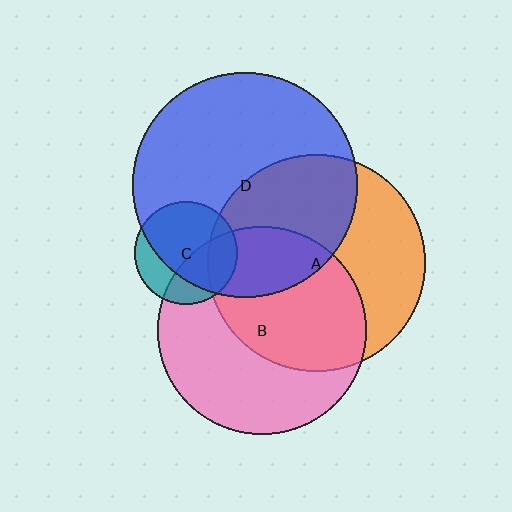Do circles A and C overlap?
Yes.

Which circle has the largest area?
Circle D (blue).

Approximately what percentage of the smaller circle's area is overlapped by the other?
Approximately 20%.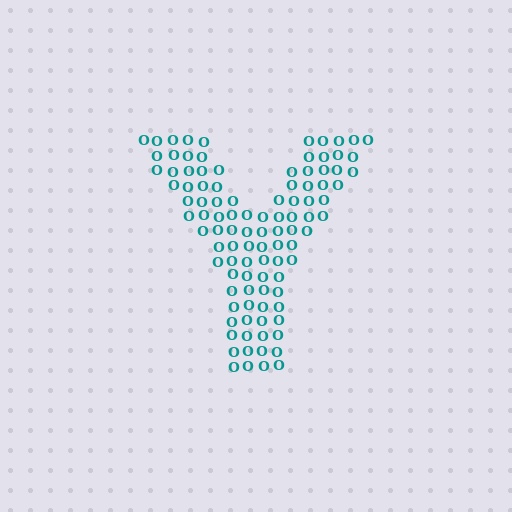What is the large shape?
The large shape is the letter Y.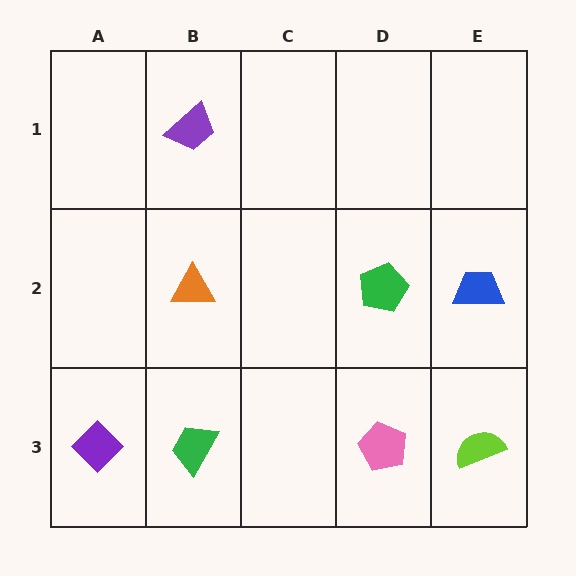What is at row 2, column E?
A blue trapezoid.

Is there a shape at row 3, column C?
No, that cell is empty.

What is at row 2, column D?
A green pentagon.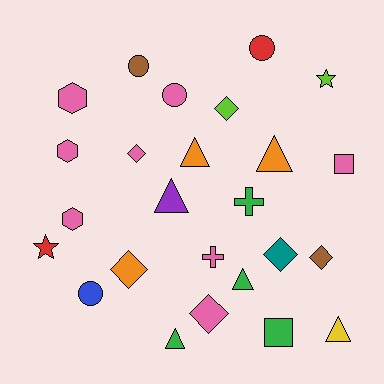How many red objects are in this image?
There are 2 red objects.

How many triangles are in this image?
There are 6 triangles.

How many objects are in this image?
There are 25 objects.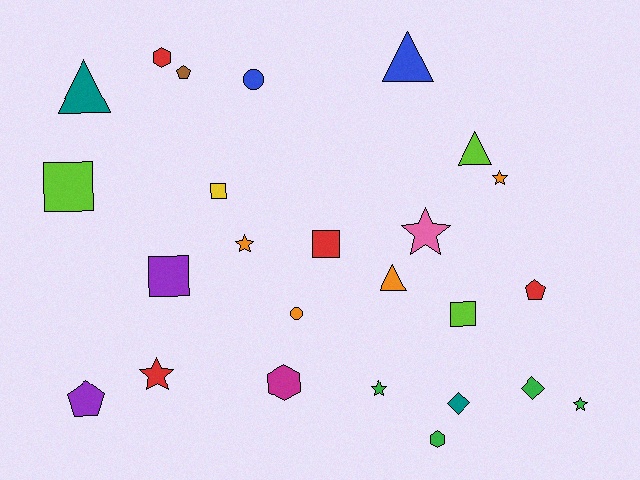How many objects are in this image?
There are 25 objects.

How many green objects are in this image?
There are 4 green objects.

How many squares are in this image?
There are 5 squares.